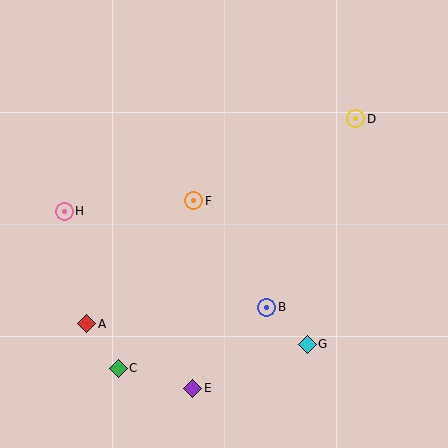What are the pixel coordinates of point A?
Point A is at (87, 324).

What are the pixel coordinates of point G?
Point G is at (307, 344).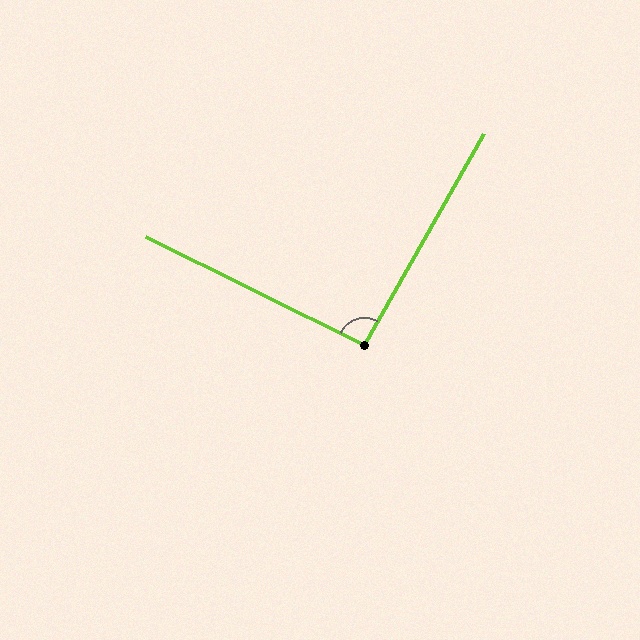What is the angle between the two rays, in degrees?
Approximately 93 degrees.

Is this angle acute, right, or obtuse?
It is approximately a right angle.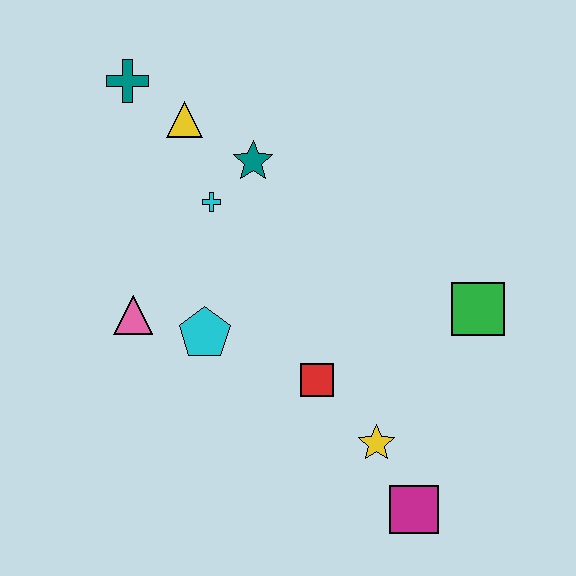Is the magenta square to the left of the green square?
Yes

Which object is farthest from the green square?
The teal cross is farthest from the green square.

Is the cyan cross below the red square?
No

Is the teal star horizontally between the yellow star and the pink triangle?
Yes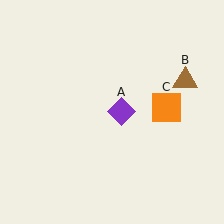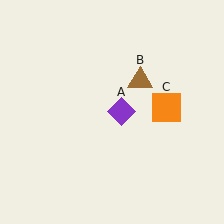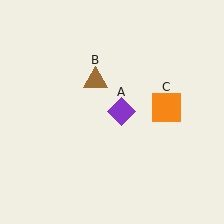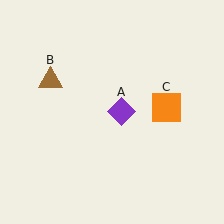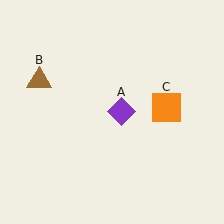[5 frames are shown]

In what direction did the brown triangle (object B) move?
The brown triangle (object B) moved left.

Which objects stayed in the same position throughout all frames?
Purple diamond (object A) and orange square (object C) remained stationary.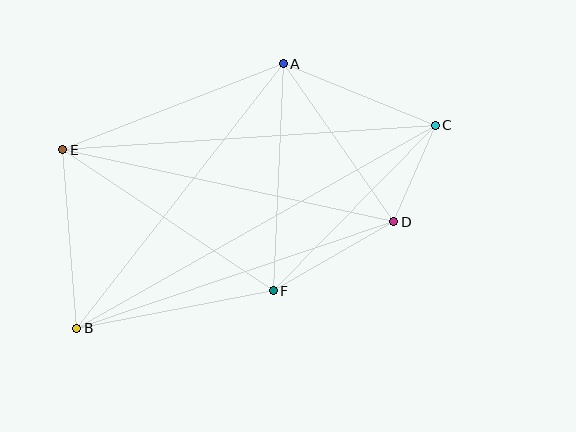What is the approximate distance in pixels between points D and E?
The distance between D and E is approximately 339 pixels.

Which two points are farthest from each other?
Points B and C are farthest from each other.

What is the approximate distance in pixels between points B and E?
The distance between B and E is approximately 179 pixels.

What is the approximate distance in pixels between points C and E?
The distance between C and E is approximately 373 pixels.